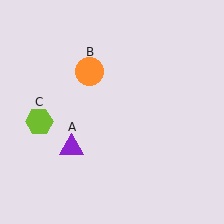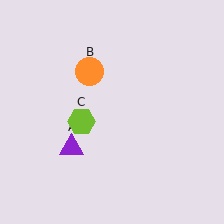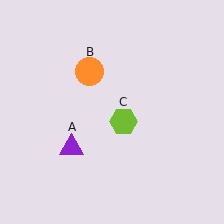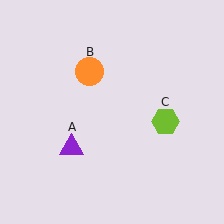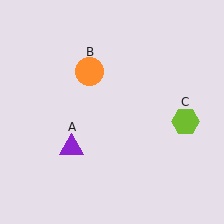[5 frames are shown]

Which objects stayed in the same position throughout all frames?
Purple triangle (object A) and orange circle (object B) remained stationary.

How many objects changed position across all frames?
1 object changed position: lime hexagon (object C).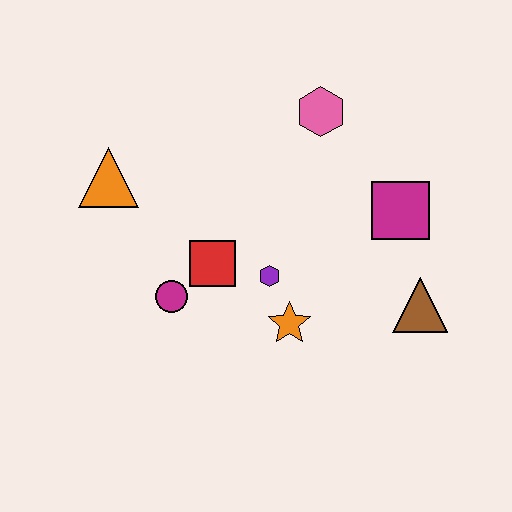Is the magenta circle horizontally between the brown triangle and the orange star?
No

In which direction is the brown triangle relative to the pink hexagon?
The brown triangle is below the pink hexagon.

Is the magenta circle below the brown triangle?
No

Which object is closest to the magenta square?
The brown triangle is closest to the magenta square.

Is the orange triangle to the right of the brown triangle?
No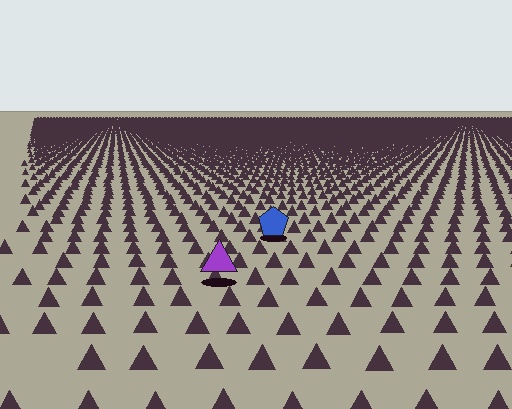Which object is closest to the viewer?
The purple triangle is closest. The texture marks near it are larger and more spread out.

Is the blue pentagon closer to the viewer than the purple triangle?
No. The purple triangle is closer — you can tell from the texture gradient: the ground texture is coarser near it.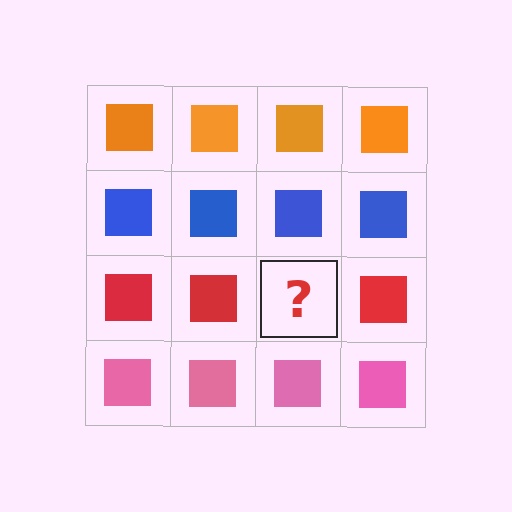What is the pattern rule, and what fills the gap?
The rule is that each row has a consistent color. The gap should be filled with a red square.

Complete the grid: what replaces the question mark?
The question mark should be replaced with a red square.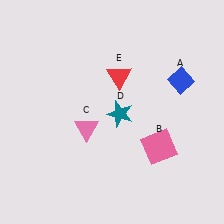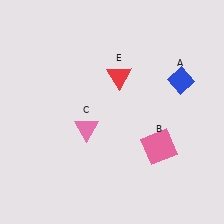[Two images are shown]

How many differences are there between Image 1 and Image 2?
There is 1 difference between the two images.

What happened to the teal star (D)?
The teal star (D) was removed in Image 2. It was in the bottom-right area of Image 1.